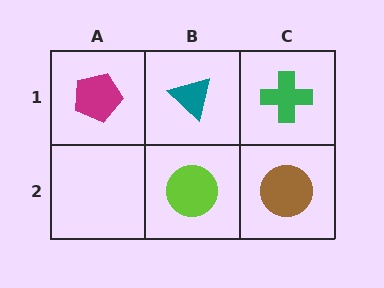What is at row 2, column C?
A brown circle.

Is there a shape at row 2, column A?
No, that cell is empty.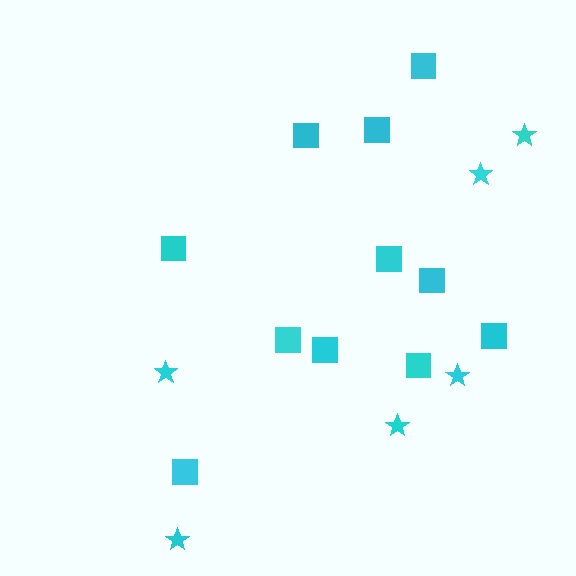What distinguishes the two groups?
There are 2 groups: one group of stars (6) and one group of squares (11).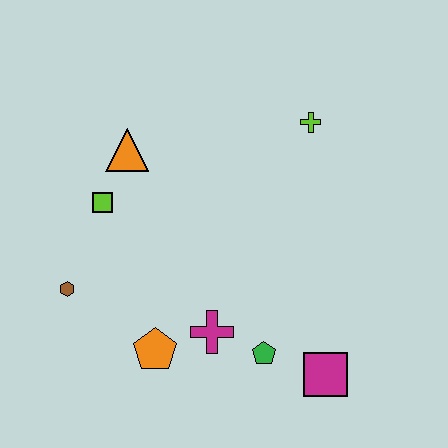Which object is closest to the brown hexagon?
The lime square is closest to the brown hexagon.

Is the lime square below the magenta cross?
No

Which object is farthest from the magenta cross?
The lime cross is farthest from the magenta cross.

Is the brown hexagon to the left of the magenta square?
Yes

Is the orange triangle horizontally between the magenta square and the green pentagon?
No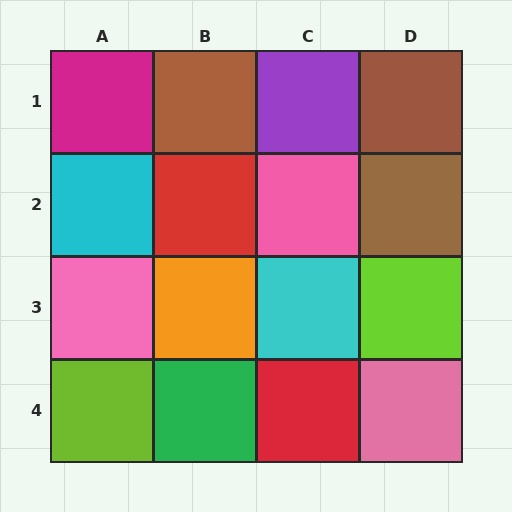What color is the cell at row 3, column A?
Pink.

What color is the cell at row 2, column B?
Red.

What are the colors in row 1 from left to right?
Magenta, brown, purple, brown.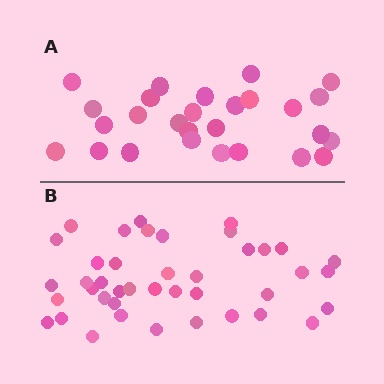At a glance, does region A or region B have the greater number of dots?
Region B (the bottom region) has more dots.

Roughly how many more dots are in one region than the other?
Region B has approximately 15 more dots than region A.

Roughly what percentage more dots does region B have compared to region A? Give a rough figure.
About 50% more.